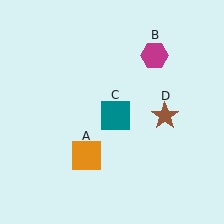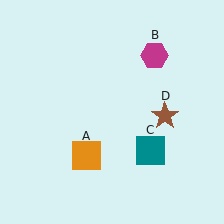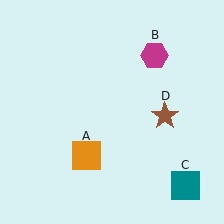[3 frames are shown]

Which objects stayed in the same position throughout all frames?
Orange square (object A) and magenta hexagon (object B) and brown star (object D) remained stationary.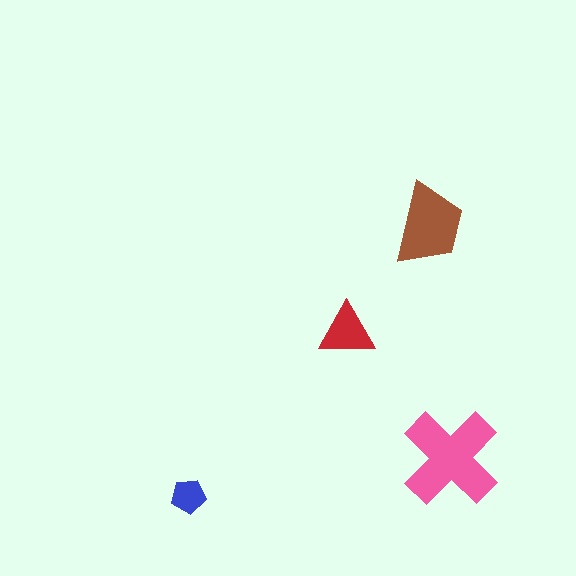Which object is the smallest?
The blue pentagon.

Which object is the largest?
The pink cross.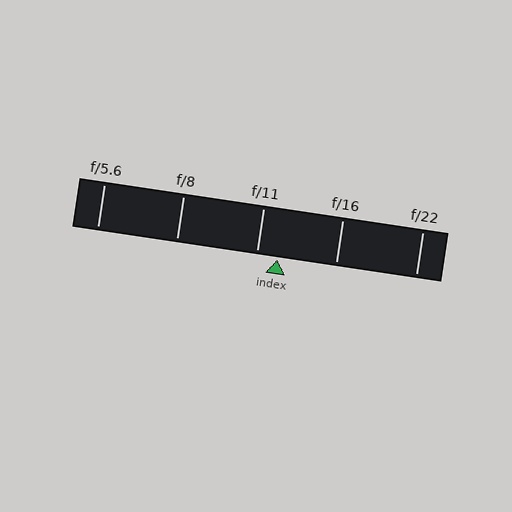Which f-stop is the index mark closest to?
The index mark is closest to f/11.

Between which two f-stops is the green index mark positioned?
The index mark is between f/11 and f/16.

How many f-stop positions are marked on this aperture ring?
There are 5 f-stop positions marked.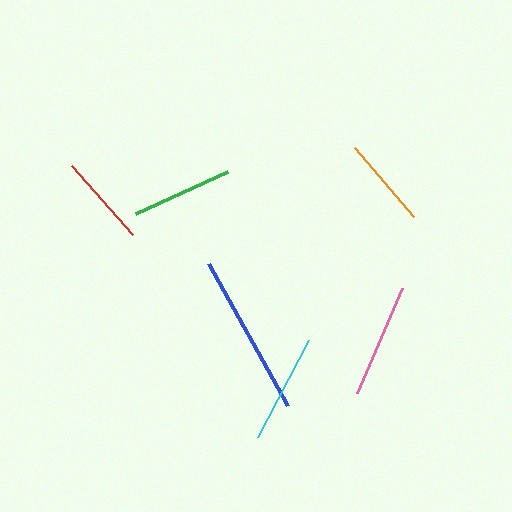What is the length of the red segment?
The red segment is approximately 92 pixels long.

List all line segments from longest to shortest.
From longest to shortest: blue, pink, cyan, green, red, orange.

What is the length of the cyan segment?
The cyan segment is approximately 109 pixels long.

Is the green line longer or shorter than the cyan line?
The cyan line is longer than the green line.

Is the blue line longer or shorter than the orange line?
The blue line is longer than the orange line.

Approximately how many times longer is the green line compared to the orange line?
The green line is approximately 1.1 times the length of the orange line.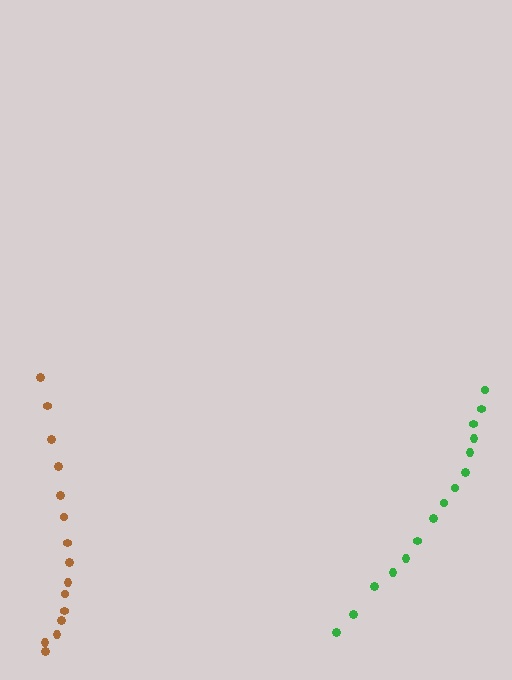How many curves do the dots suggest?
There are 2 distinct paths.